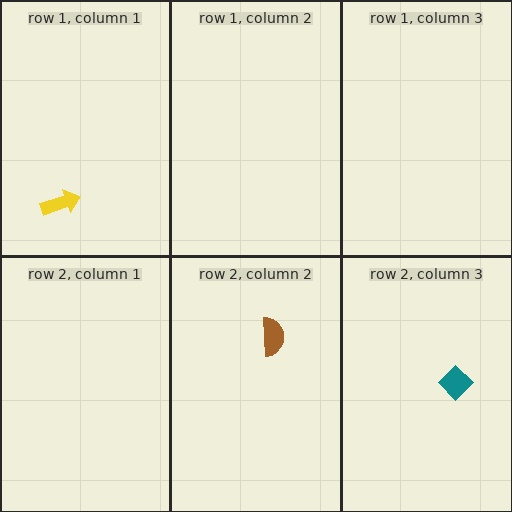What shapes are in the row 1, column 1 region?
The yellow arrow.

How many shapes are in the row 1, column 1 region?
1.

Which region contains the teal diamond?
The row 2, column 3 region.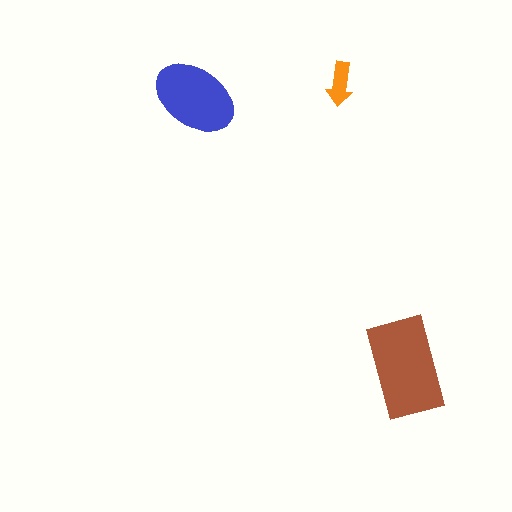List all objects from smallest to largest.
The orange arrow, the blue ellipse, the brown rectangle.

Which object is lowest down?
The brown rectangle is bottommost.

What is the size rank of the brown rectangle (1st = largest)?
1st.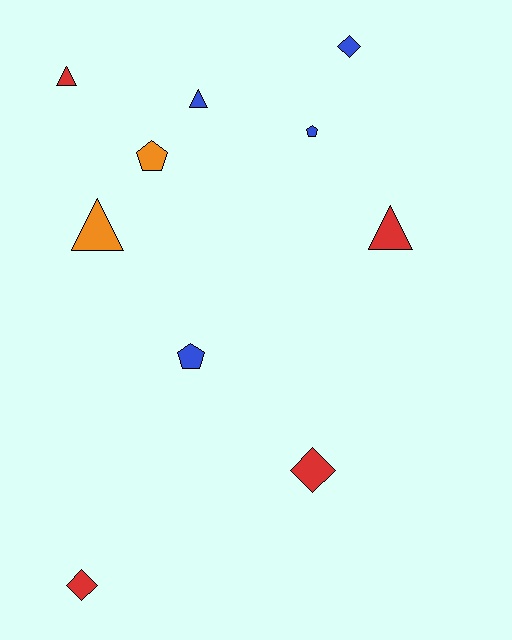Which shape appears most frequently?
Triangle, with 4 objects.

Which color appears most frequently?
Blue, with 4 objects.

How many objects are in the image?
There are 10 objects.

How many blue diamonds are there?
There is 1 blue diamond.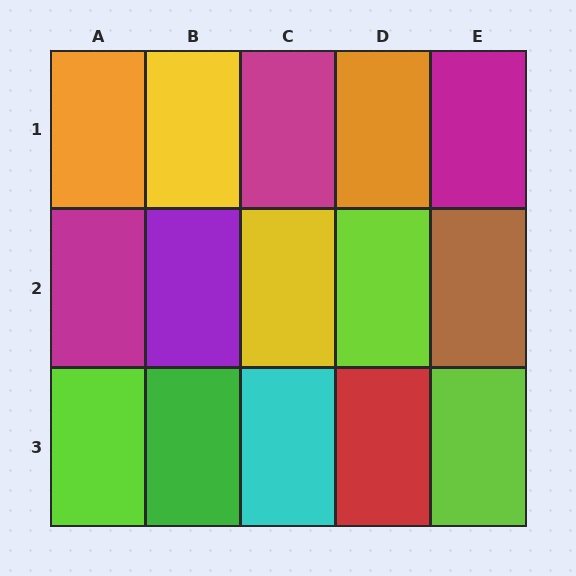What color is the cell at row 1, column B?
Yellow.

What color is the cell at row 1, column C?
Magenta.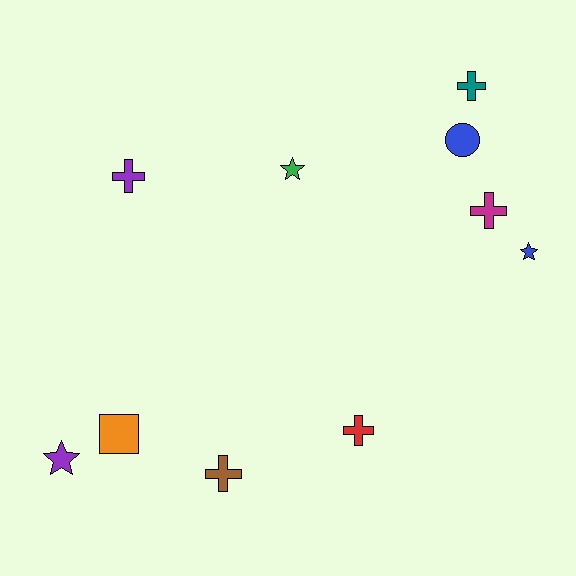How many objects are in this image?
There are 10 objects.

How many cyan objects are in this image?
There are no cyan objects.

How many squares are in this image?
There is 1 square.